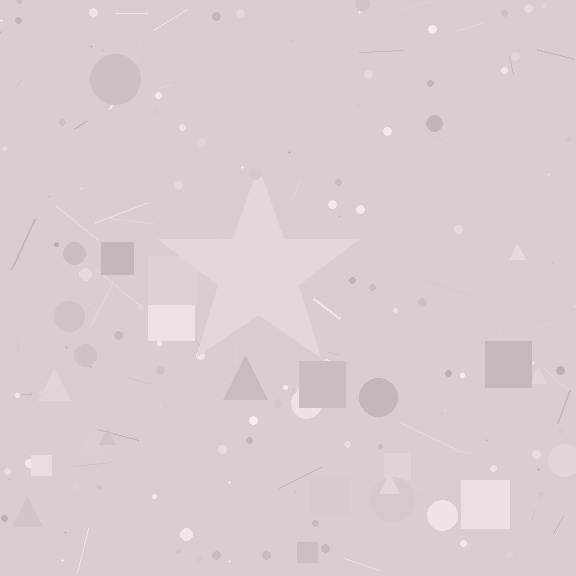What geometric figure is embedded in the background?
A star is embedded in the background.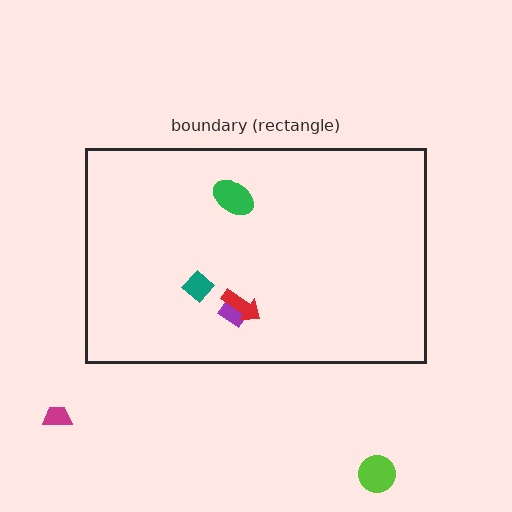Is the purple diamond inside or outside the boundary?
Inside.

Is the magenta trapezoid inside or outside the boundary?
Outside.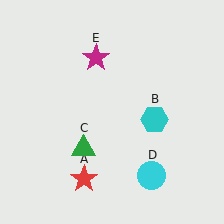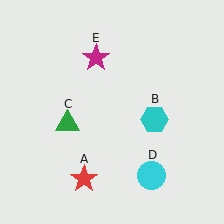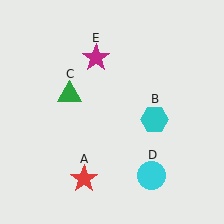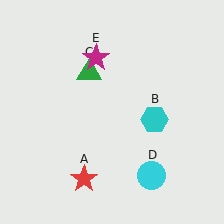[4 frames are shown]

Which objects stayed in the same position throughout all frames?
Red star (object A) and cyan hexagon (object B) and cyan circle (object D) and magenta star (object E) remained stationary.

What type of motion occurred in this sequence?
The green triangle (object C) rotated clockwise around the center of the scene.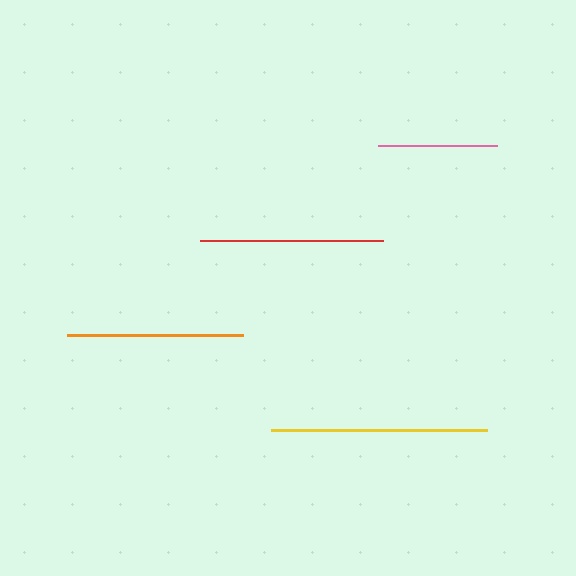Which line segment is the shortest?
The pink line is the shortest at approximately 119 pixels.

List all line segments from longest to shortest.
From longest to shortest: yellow, red, orange, pink.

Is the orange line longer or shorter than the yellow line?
The yellow line is longer than the orange line.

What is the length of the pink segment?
The pink segment is approximately 119 pixels long.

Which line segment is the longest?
The yellow line is the longest at approximately 215 pixels.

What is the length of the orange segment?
The orange segment is approximately 176 pixels long.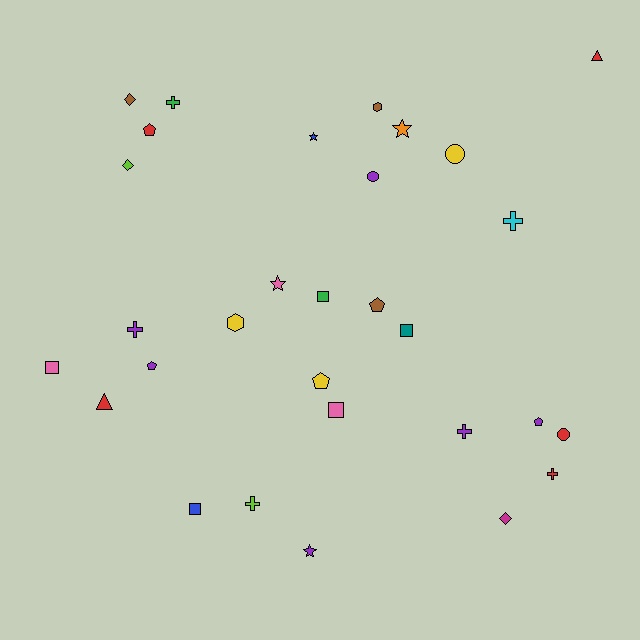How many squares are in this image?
There are 5 squares.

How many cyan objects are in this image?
There is 1 cyan object.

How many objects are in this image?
There are 30 objects.